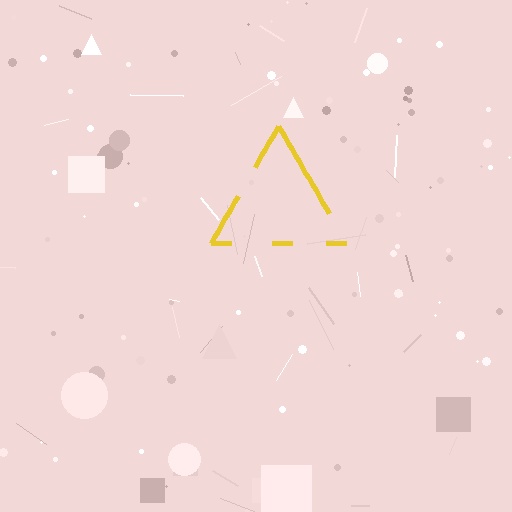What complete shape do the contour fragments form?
The contour fragments form a triangle.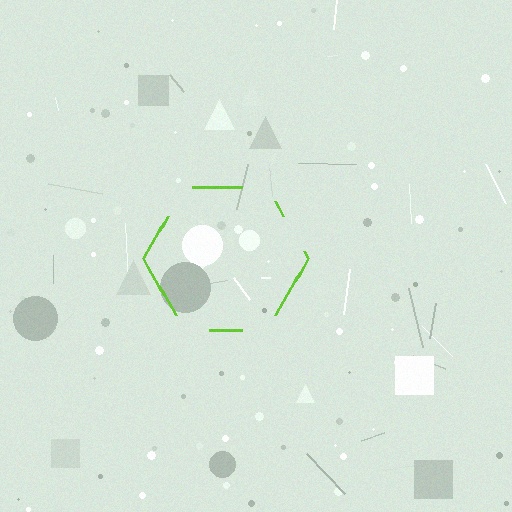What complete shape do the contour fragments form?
The contour fragments form a hexagon.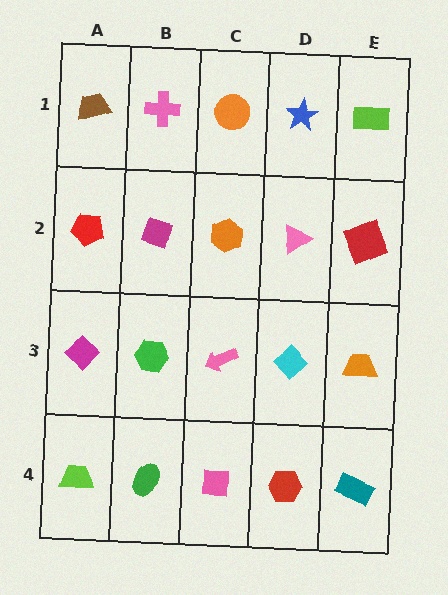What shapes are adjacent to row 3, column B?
A magenta diamond (row 2, column B), a green ellipse (row 4, column B), a magenta diamond (row 3, column A), a pink arrow (row 3, column C).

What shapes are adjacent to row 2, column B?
A pink cross (row 1, column B), a green hexagon (row 3, column B), a red pentagon (row 2, column A), an orange hexagon (row 2, column C).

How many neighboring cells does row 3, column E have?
3.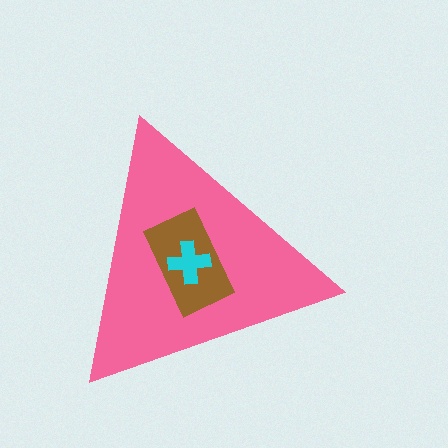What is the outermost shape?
The pink triangle.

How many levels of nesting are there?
3.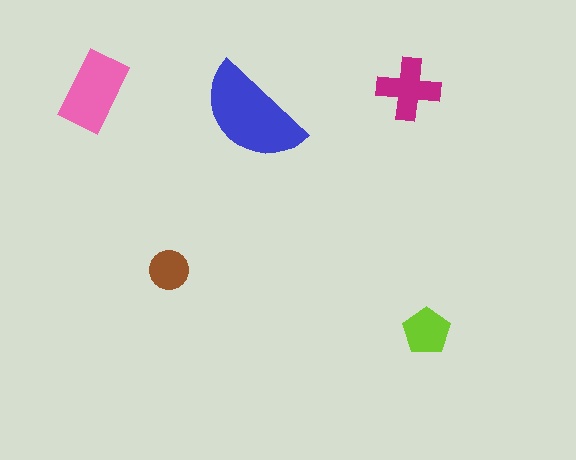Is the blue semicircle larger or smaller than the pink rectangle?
Larger.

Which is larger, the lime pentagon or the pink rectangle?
The pink rectangle.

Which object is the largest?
The blue semicircle.